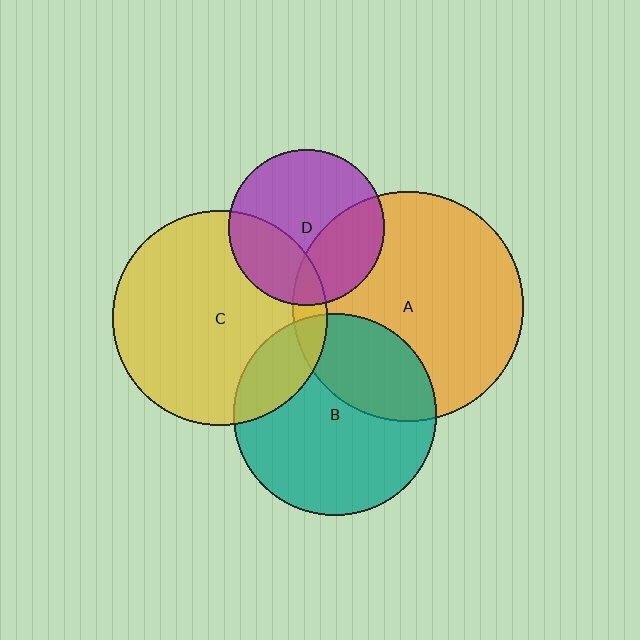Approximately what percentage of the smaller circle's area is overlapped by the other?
Approximately 30%.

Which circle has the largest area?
Circle A (orange).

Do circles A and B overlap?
Yes.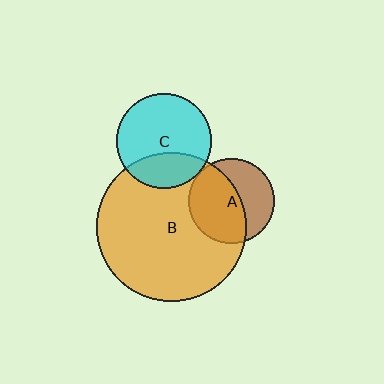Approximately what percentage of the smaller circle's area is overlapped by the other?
Approximately 30%.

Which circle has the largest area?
Circle B (orange).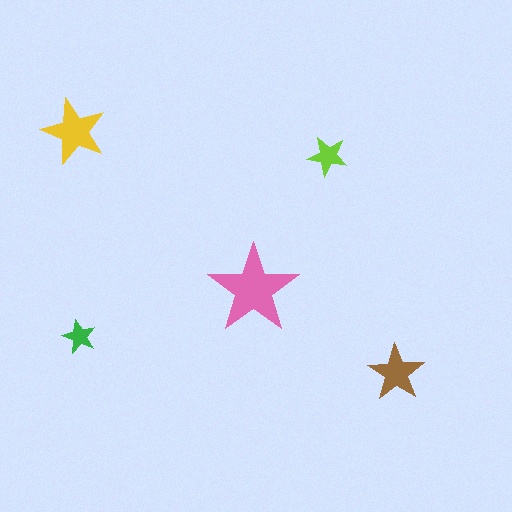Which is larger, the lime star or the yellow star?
The yellow one.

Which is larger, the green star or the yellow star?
The yellow one.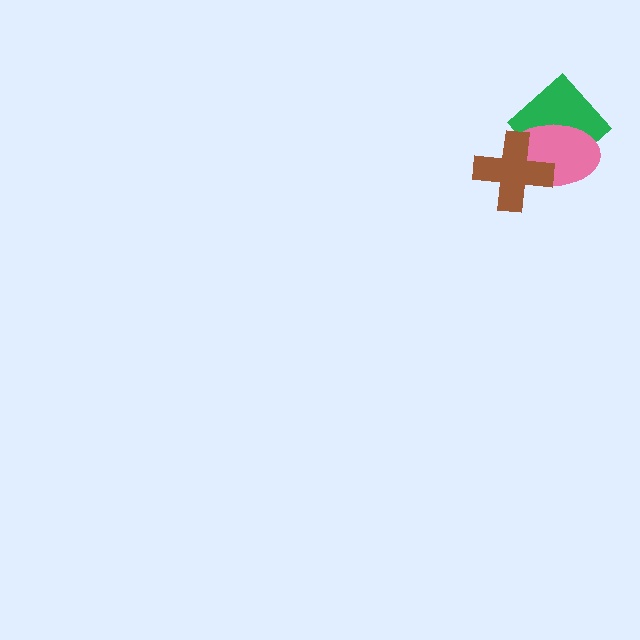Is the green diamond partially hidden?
Yes, it is partially covered by another shape.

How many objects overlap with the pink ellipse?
2 objects overlap with the pink ellipse.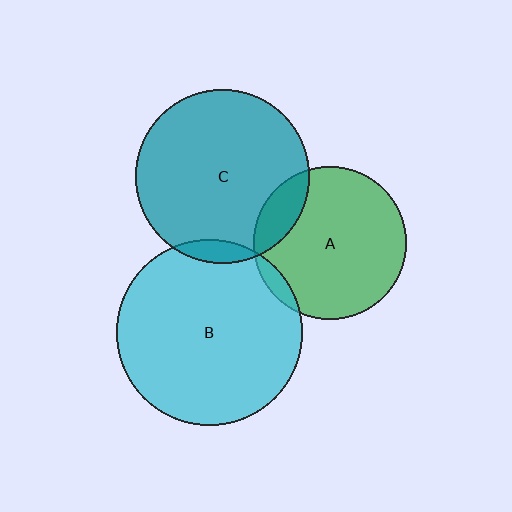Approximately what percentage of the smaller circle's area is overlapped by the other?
Approximately 5%.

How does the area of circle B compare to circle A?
Approximately 1.5 times.